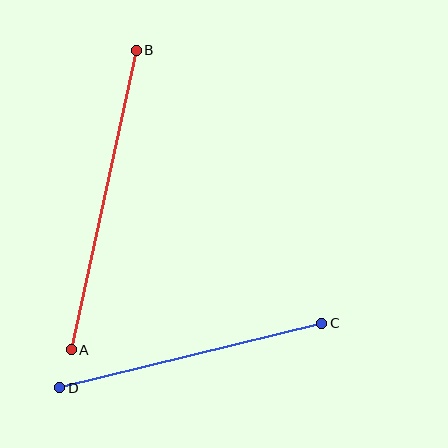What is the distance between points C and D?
The distance is approximately 270 pixels.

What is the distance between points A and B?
The distance is approximately 306 pixels.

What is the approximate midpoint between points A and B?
The midpoint is at approximately (104, 200) pixels.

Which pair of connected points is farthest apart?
Points A and B are farthest apart.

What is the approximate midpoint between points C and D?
The midpoint is at approximately (191, 355) pixels.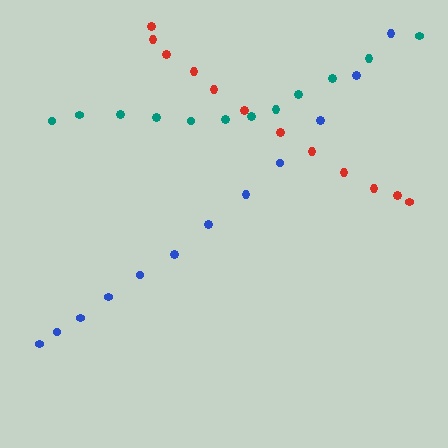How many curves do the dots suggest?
There are 3 distinct paths.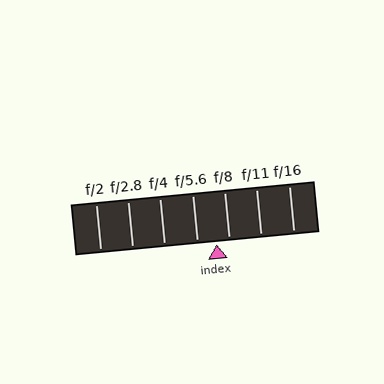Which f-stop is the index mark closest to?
The index mark is closest to f/8.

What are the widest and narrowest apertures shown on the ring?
The widest aperture shown is f/2 and the narrowest is f/16.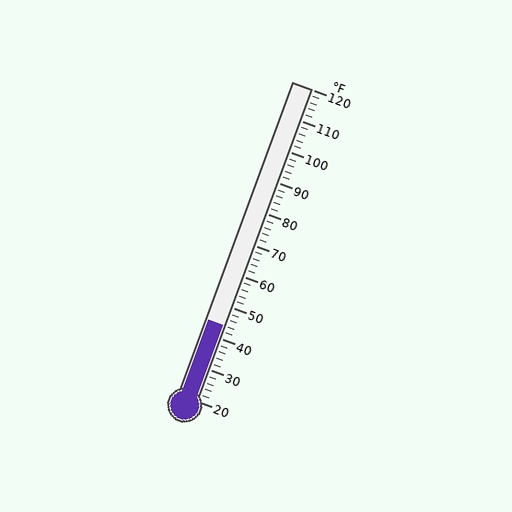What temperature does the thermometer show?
The thermometer shows approximately 44°F.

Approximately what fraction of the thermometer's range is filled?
The thermometer is filled to approximately 25% of its range.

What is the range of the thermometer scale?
The thermometer scale ranges from 20°F to 120°F.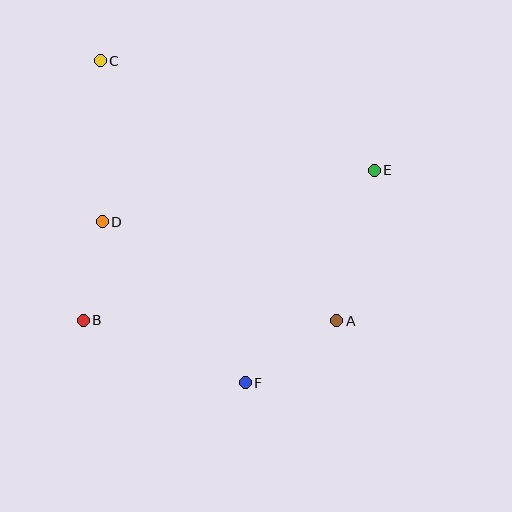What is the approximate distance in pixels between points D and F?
The distance between D and F is approximately 216 pixels.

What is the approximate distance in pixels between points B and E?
The distance between B and E is approximately 327 pixels.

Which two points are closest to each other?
Points B and D are closest to each other.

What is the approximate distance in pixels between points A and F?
The distance between A and F is approximately 111 pixels.